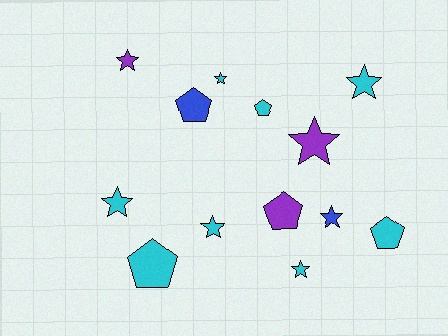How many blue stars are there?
There is 1 blue star.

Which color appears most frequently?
Cyan, with 8 objects.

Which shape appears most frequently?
Star, with 8 objects.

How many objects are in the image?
There are 13 objects.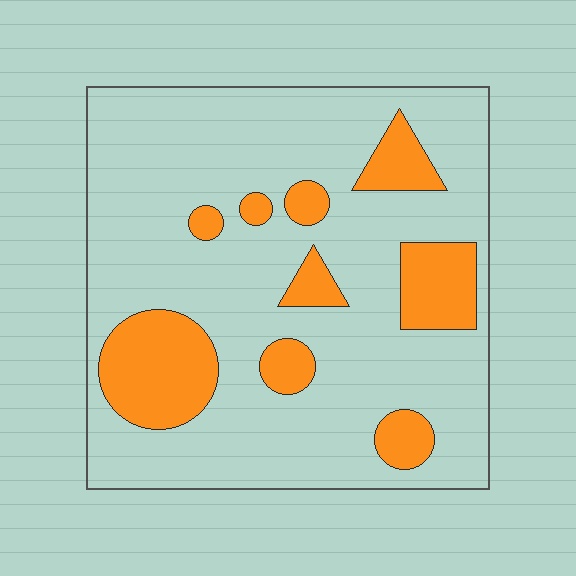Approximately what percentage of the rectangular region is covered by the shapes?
Approximately 20%.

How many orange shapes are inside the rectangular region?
9.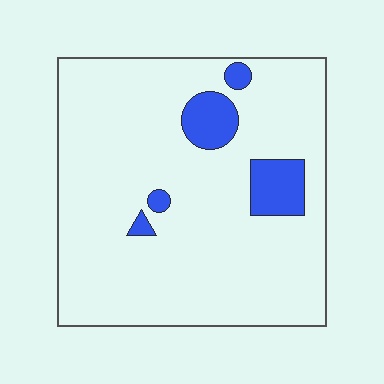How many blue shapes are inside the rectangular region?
5.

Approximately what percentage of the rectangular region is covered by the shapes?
Approximately 10%.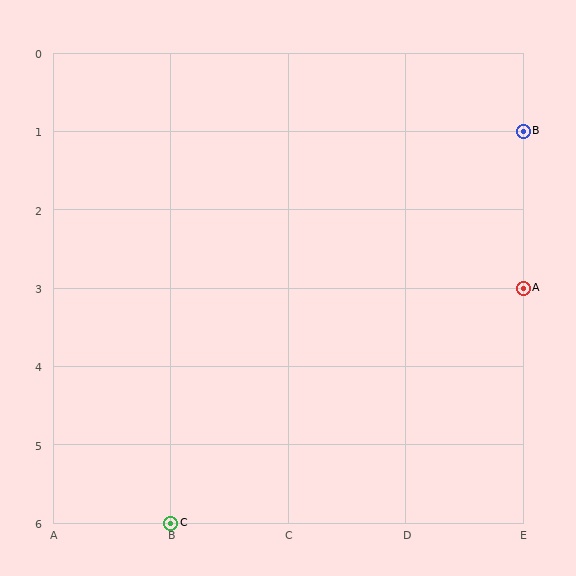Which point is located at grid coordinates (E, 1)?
Point B is at (E, 1).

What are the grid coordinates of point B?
Point B is at grid coordinates (E, 1).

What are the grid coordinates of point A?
Point A is at grid coordinates (E, 3).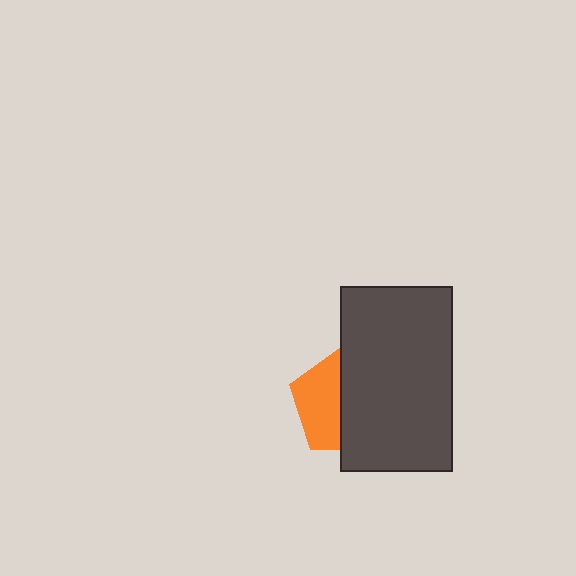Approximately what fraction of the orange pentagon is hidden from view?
Roughly 56% of the orange pentagon is hidden behind the dark gray rectangle.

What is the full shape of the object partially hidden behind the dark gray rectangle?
The partially hidden object is an orange pentagon.